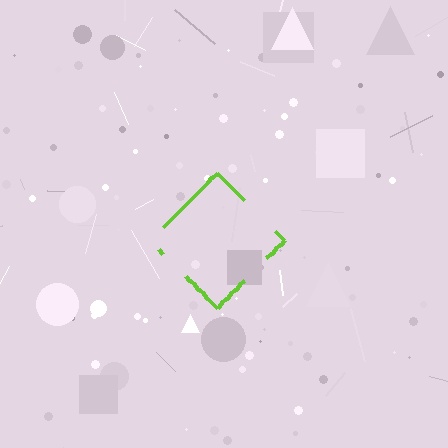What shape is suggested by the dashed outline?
The dashed outline suggests a diamond.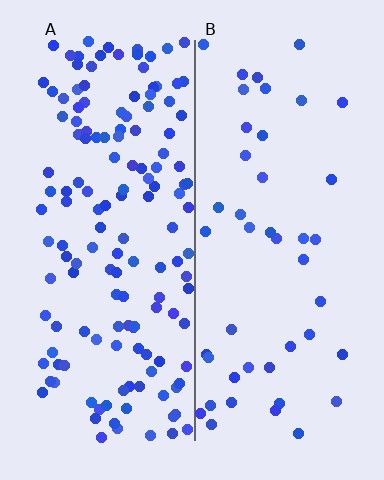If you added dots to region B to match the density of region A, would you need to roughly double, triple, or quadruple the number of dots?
Approximately triple.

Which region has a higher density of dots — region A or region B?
A (the left).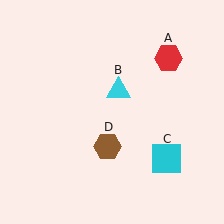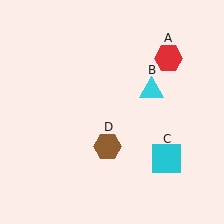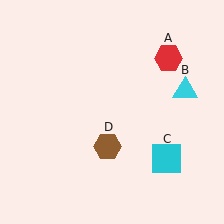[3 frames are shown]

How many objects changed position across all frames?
1 object changed position: cyan triangle (object B).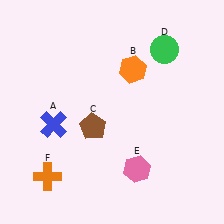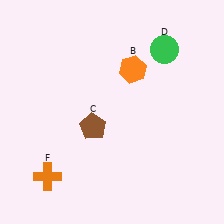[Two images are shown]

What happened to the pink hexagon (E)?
The pink hexagon (E) was removed in Image 2. It was in the bottom-right area of Image 1.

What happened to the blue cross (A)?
The blue cross (A) was removed in Image 2. It was in the bottom-left area of Image 1.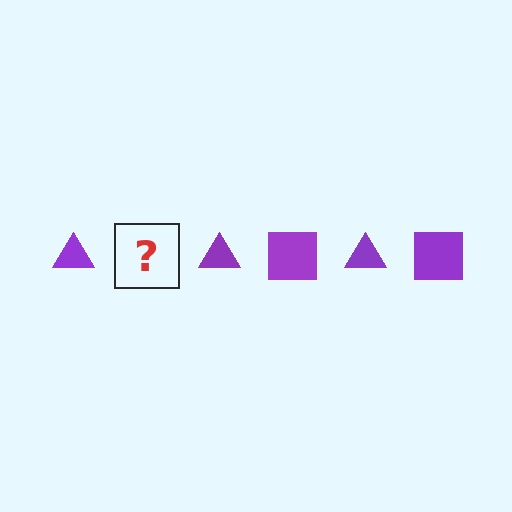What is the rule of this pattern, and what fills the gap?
The rule is that the pattern cycles through triangle, square shapes in purple. The gap should be filled with a purple square.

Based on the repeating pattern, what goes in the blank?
The blank should be a purple square.